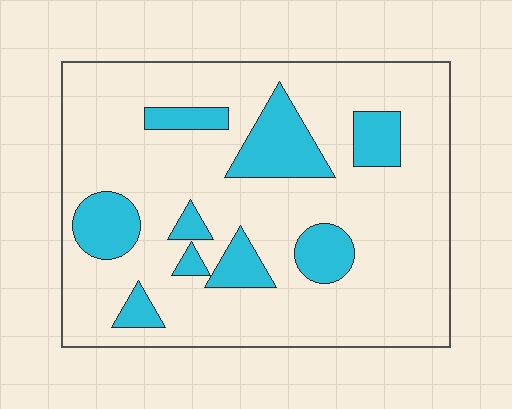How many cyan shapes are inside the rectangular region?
9.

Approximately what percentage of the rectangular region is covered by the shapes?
Approximately 20%.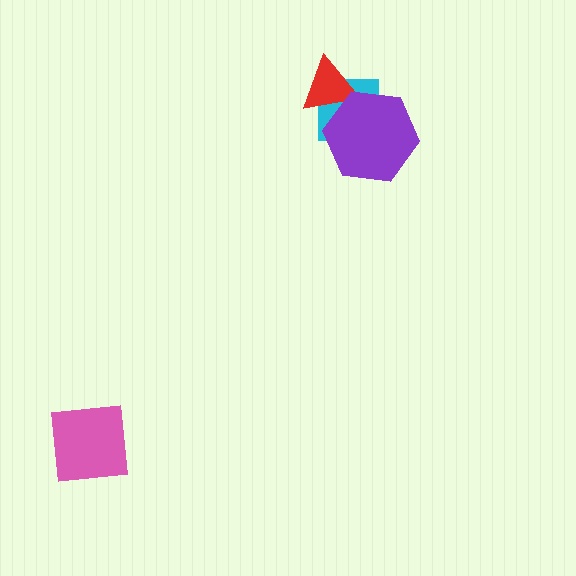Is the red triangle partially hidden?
Yes, it is partially covered by another shape.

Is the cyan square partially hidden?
Yes, it is partially covered by another shape.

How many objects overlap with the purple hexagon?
2 objects overlap with the purple hexagon.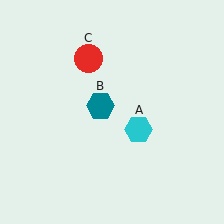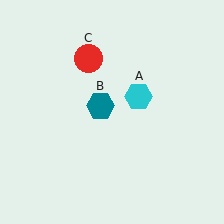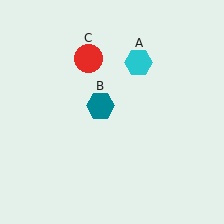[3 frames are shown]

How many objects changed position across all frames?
1 object changed position: cyan hexagon (object A).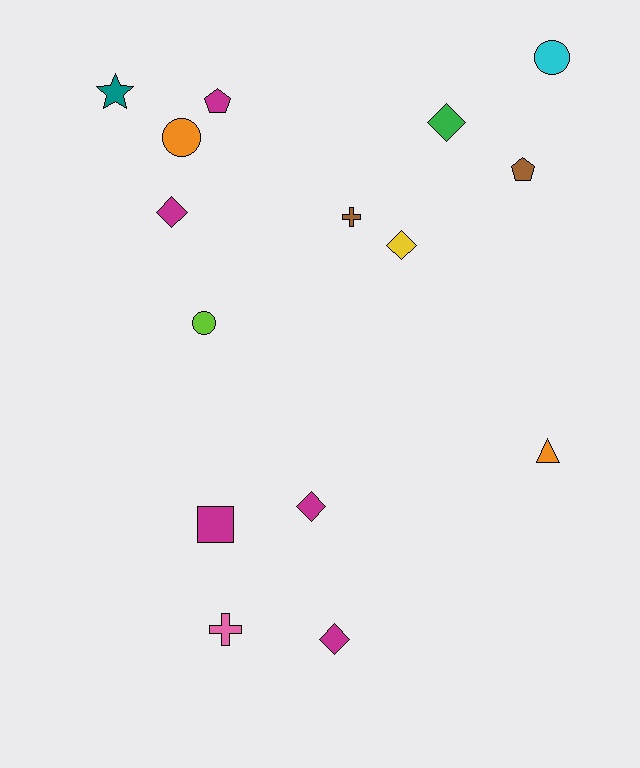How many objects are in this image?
There are 15 objects.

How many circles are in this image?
There are 3 circles.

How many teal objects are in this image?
There is 1 teal object.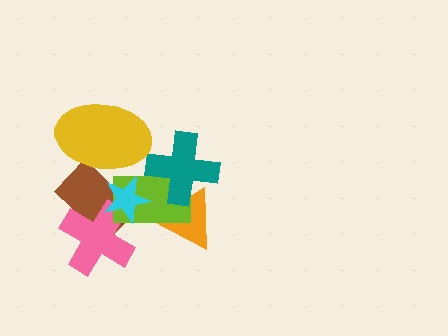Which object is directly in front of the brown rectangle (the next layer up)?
The pink cross is directly in front of the brown rectangle.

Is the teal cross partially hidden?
No, no other shape covers it.